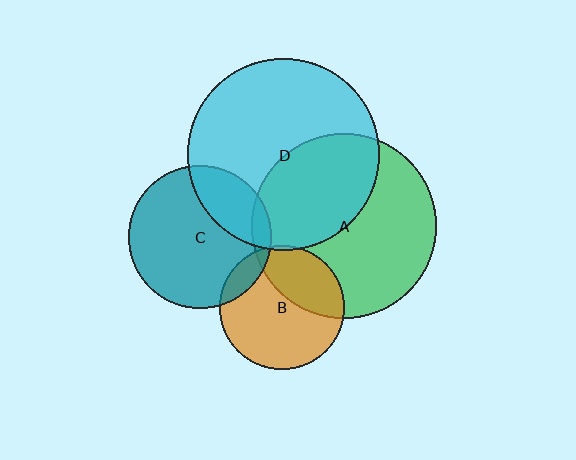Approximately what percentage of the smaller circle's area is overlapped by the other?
Approximately 5%.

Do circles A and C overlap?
Yes.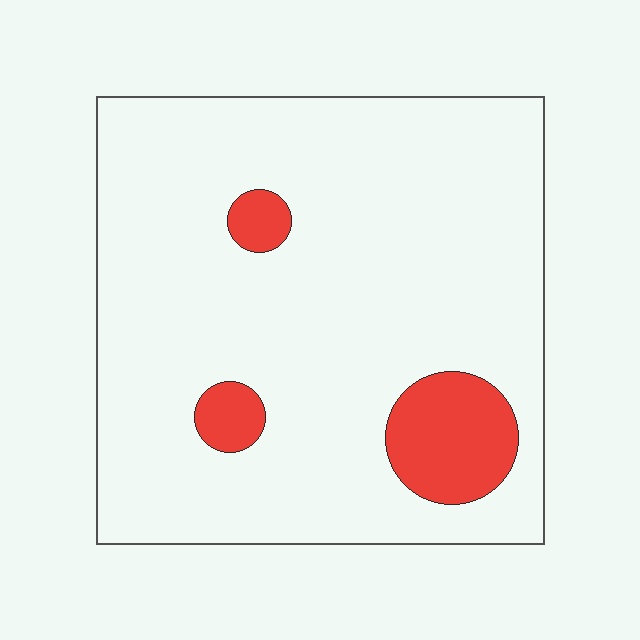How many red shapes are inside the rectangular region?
3.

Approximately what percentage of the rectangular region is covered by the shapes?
Approximately 10%.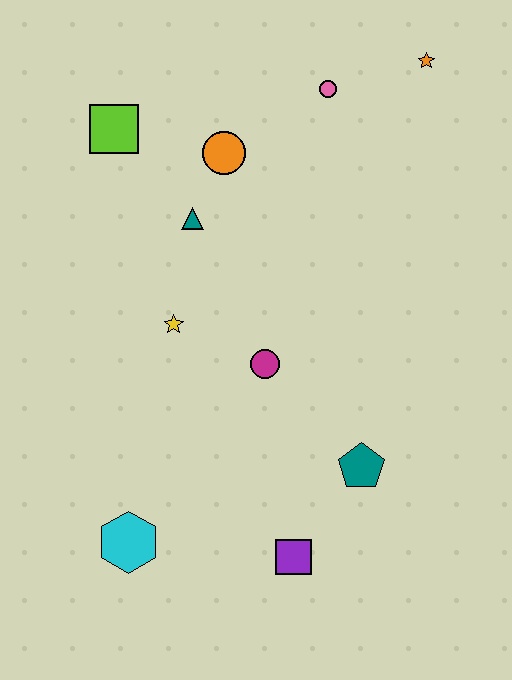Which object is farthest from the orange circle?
The purple square is farthest from the orange circle.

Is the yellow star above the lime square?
No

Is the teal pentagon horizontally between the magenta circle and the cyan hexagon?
No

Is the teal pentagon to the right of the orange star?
No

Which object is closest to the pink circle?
The orange star is closest to the pink circle.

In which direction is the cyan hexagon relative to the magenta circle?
The cyan hexagon is below the magenta circle.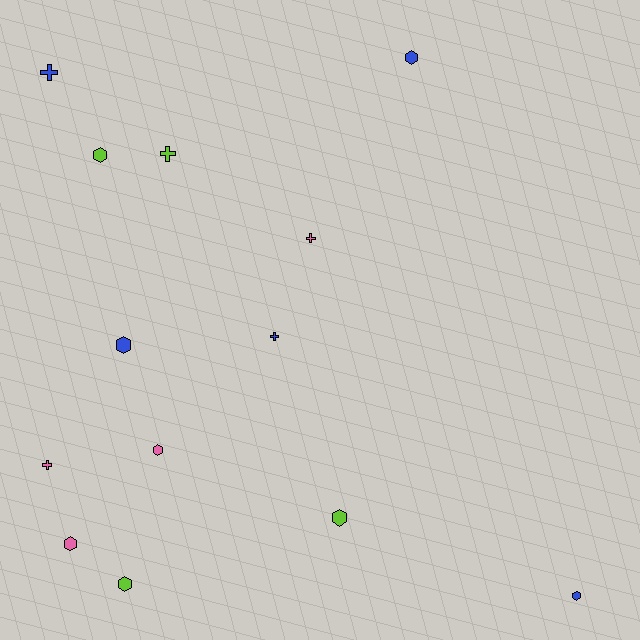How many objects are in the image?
There are 13 objects.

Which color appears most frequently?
Blue, with 5 objects.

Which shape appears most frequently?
Hexagon, with 8 objects.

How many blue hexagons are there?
There are 3 blue hexagons.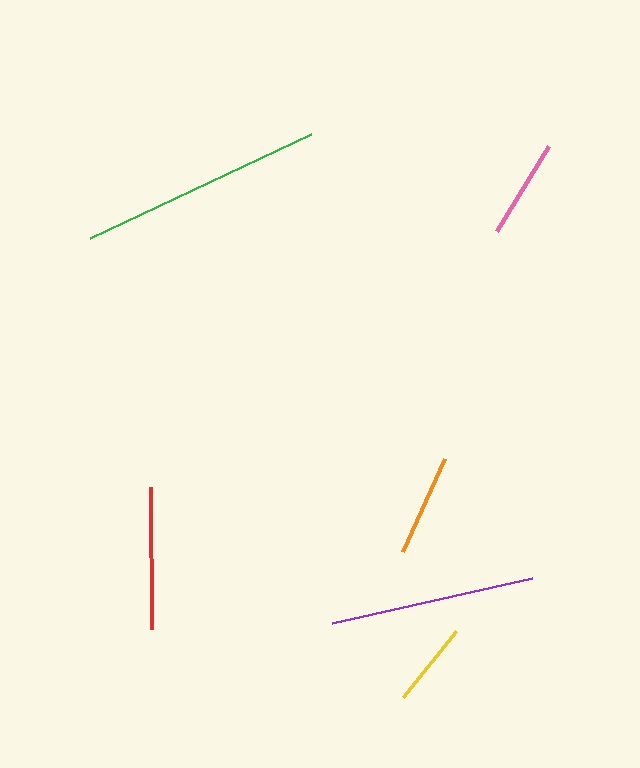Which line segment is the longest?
The green line is the longest at approximately 245 pixels.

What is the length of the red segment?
The red segment is approximately 142 pixels long.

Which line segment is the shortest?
The yellow line is the shortest at approximately 85 pixels.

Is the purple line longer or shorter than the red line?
The purple line is longer than the red line.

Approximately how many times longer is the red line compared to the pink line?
The red line is approximately 1.4 times the length of the pink line.